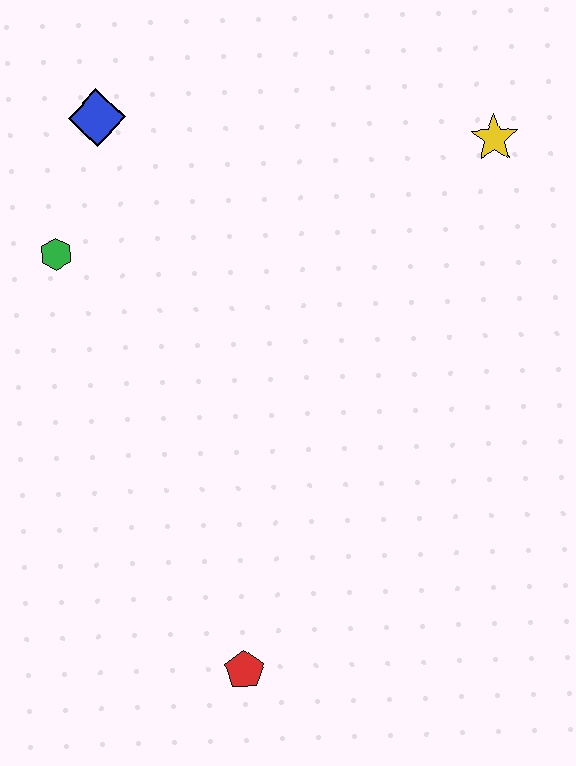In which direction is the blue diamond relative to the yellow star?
The blue diamond is to the left of the yellow star.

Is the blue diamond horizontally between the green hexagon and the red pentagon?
Yes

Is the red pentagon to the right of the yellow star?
No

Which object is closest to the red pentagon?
The green hexagon is closest to the red pentagon.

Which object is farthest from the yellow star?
The red pentagon is farthest from the yellow star.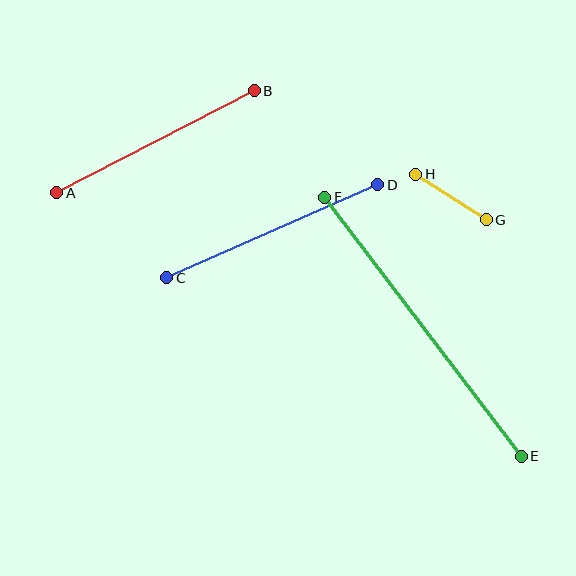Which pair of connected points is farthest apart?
Points E and F are farthest apart.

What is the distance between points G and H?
The distance is approximately 84 pixels.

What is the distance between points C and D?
The distance is approximately 231 pixels.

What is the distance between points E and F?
The distance is approximately 325 pixels.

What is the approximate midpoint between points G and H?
The midpoint is at approximately (451, 197) pixels.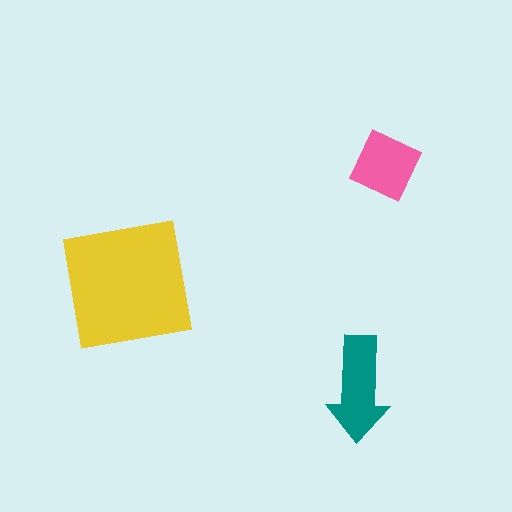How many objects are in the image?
There are 3 objects in the image.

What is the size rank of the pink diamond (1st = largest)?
3rd.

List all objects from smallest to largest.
The pink diamond, the teal arrow, the yellow square.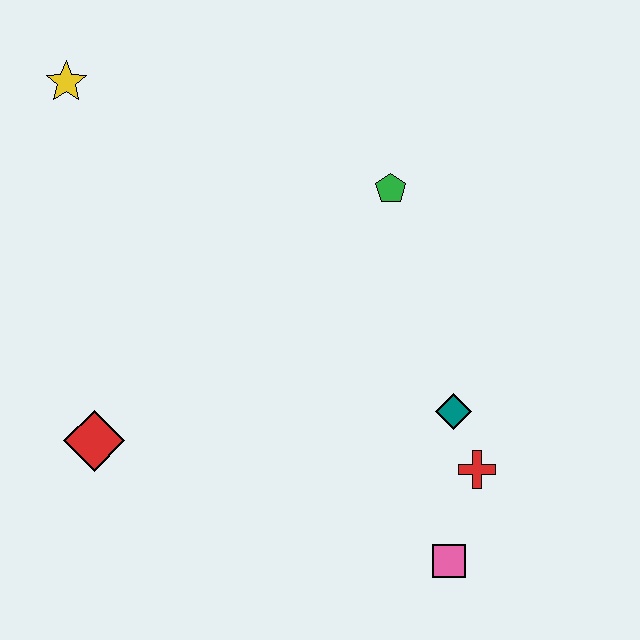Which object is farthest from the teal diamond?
The yellow star is farthest from the teal diamond.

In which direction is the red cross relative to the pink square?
The red cross is above the pink square.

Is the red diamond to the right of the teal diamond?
No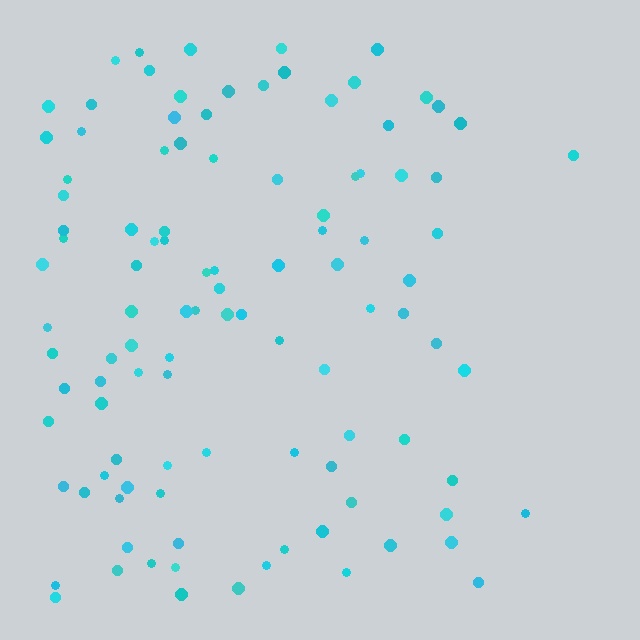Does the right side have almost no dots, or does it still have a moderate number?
Still a moderate number, just noticeably fewer than the left.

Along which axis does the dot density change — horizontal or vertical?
Horizontal.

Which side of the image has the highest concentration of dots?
The left.